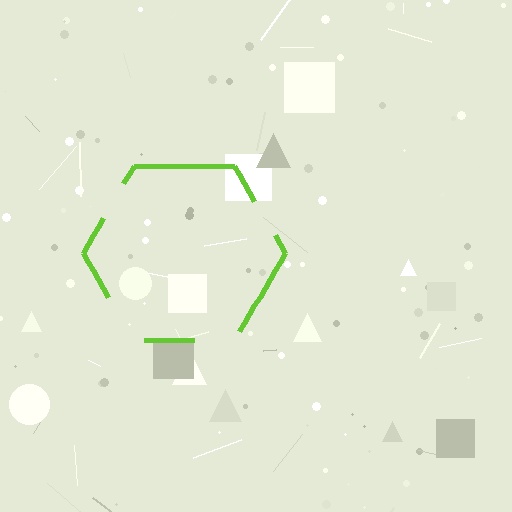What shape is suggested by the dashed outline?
The dashed outline suggests a hexagon.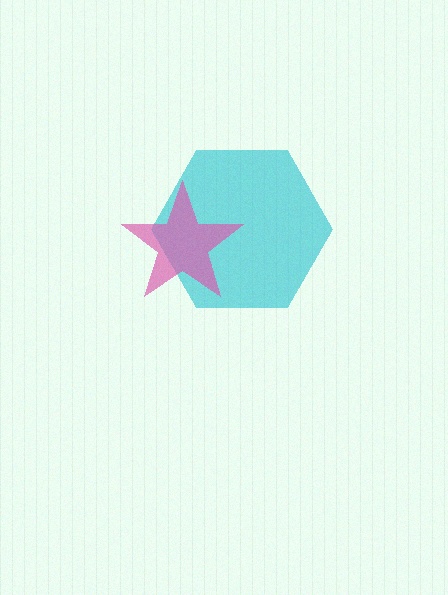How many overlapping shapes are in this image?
There are 2 overlapping shapes in the image.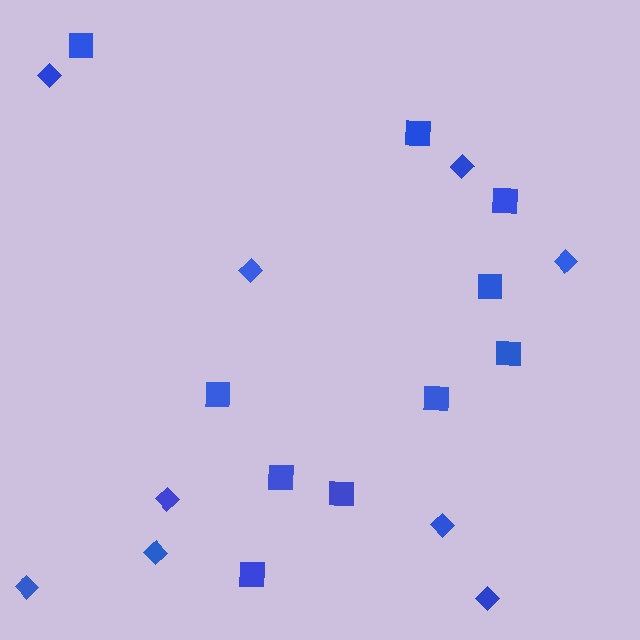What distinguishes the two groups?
There are 2 groups: one group of squares (10) and one group of diamonds (9).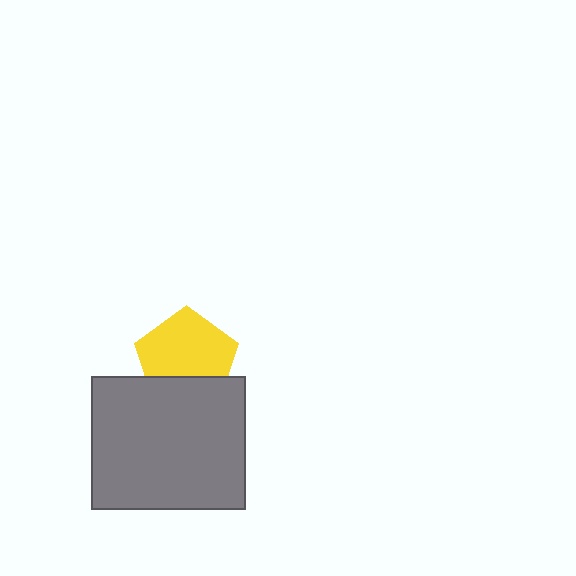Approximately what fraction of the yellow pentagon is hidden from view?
Roughly 31% of the yellow pentagon is hidden behind the gray rectangle.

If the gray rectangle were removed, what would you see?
You would see the complete yellow pentagon.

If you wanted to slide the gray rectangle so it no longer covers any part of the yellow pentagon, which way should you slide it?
Slide it down — that is the most direct way to separate the two shapes.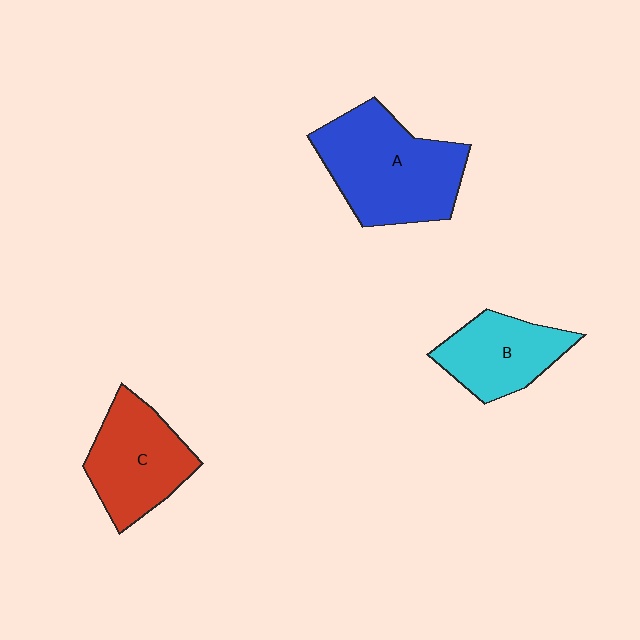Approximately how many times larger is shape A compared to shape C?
Approximately 1.3 times.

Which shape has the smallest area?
Shape B (cyan).